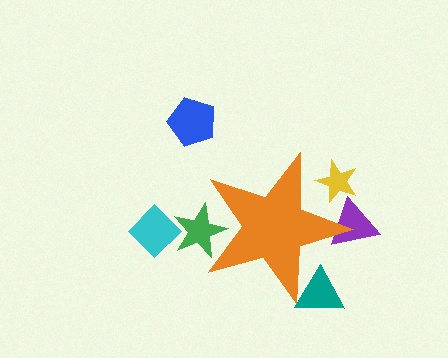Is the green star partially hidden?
Yes, the green star is partially hidden behind the orange star.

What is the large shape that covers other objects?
An orange star.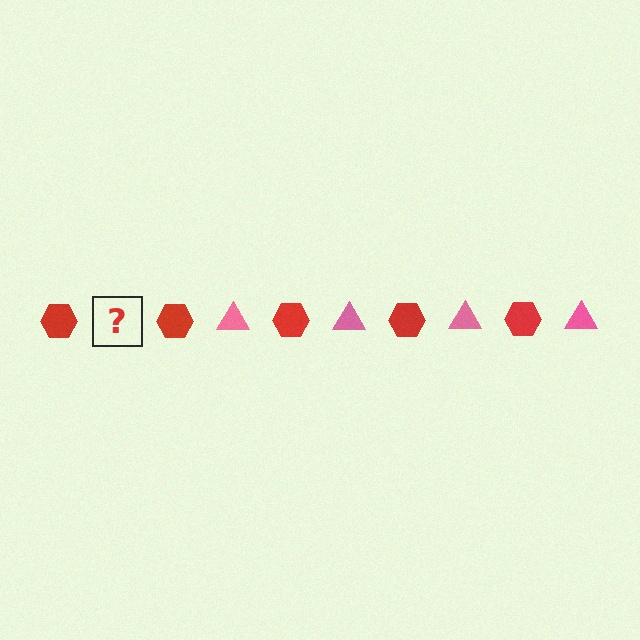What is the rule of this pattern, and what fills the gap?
The rule is that the pattern alternates between red hexagon and pink triangle. The gap should be filled with a pink triangle.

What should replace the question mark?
The question mark should be replaced with a pink triangle.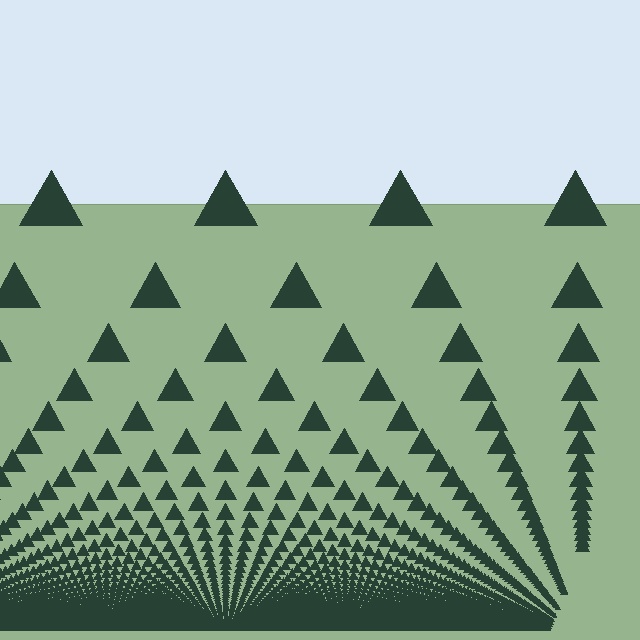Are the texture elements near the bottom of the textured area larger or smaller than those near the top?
Smaller. The gradient is inverted — elements near the bottom are smaller and denser.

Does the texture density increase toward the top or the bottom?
Density increases toward the bottom.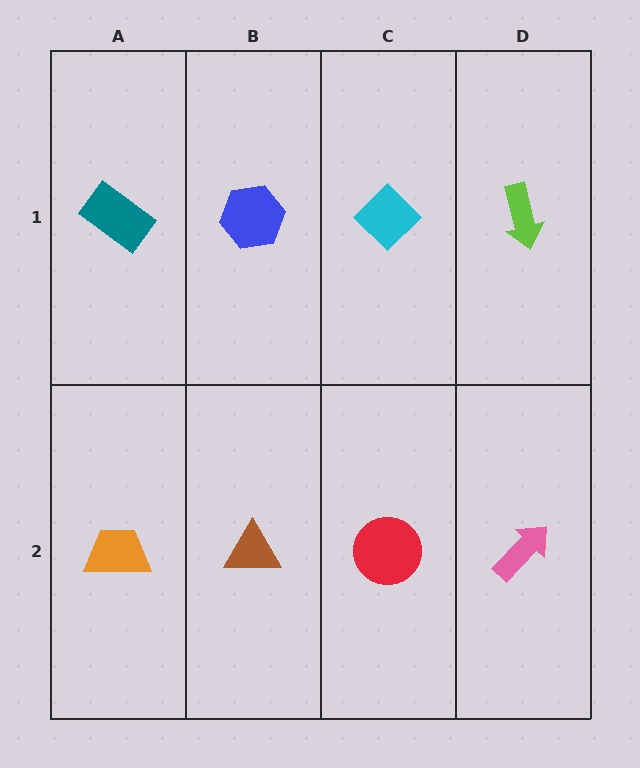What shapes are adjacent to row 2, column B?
A blue hexagon (row 1, column B), an orange trapezoid (row 2, column A), a red circle (row 2, column C).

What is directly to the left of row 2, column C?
A brown triangle.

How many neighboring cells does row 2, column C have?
3.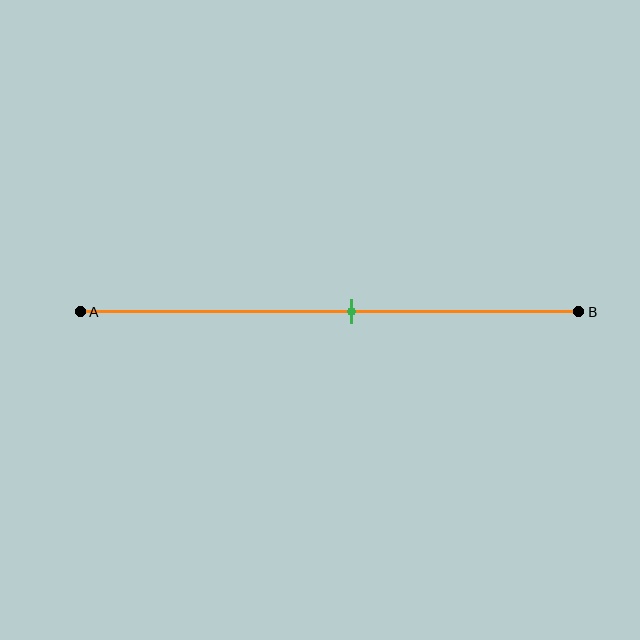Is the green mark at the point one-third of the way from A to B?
No, the mark is at about 55% from A, not at the 33% one-third point.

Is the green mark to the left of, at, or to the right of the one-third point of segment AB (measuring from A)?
The green mark is to the right of the one-third point of segment AB.